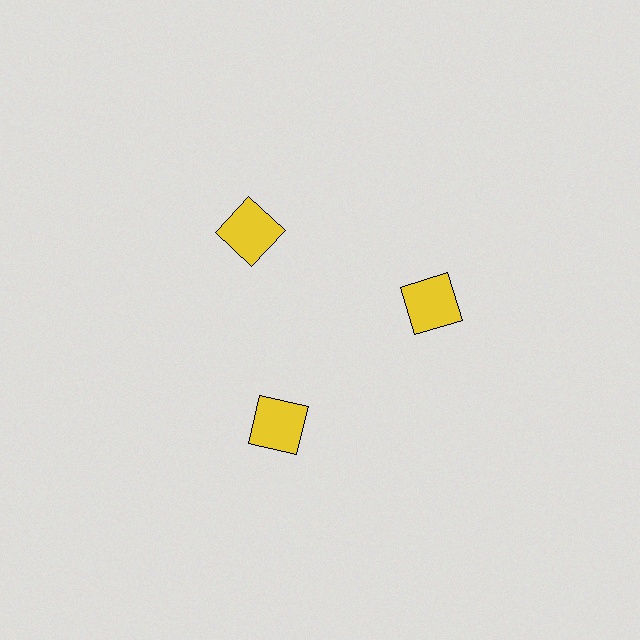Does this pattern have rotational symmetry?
Yes, this pattern has 3-fold rotational symmetry. It looks the same after rotating 120 degrees around the center.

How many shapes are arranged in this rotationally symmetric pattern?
There are 3 shapes, arranged in 3 groups of 1.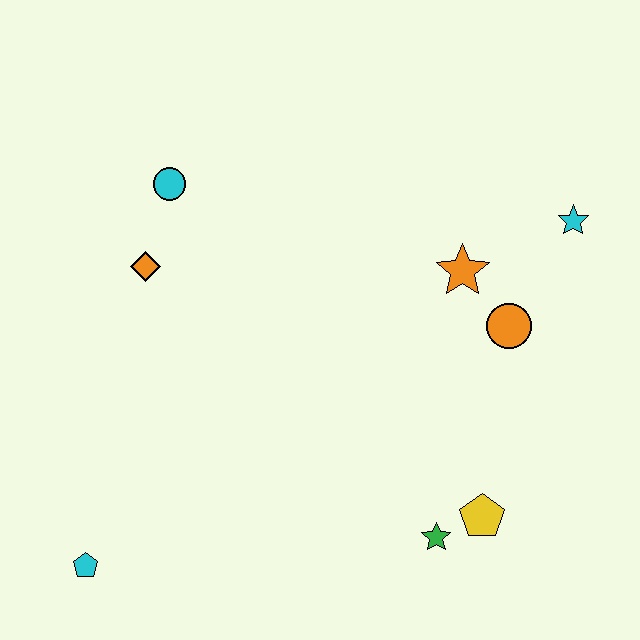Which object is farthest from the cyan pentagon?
The cyan star is farthest from the cyan pentagon.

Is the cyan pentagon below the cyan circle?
Yes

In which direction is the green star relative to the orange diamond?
The green star is to the right of the orange diamond.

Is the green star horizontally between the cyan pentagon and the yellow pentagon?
Yes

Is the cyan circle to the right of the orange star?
No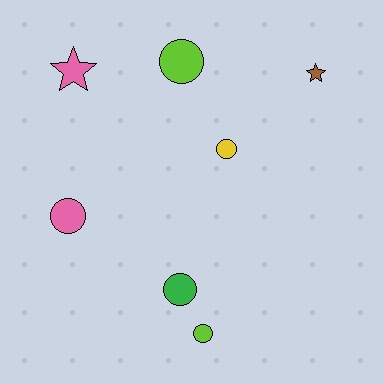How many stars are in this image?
There are 2 stars.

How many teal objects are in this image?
There are no teal objects.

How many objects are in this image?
There are 7 objects.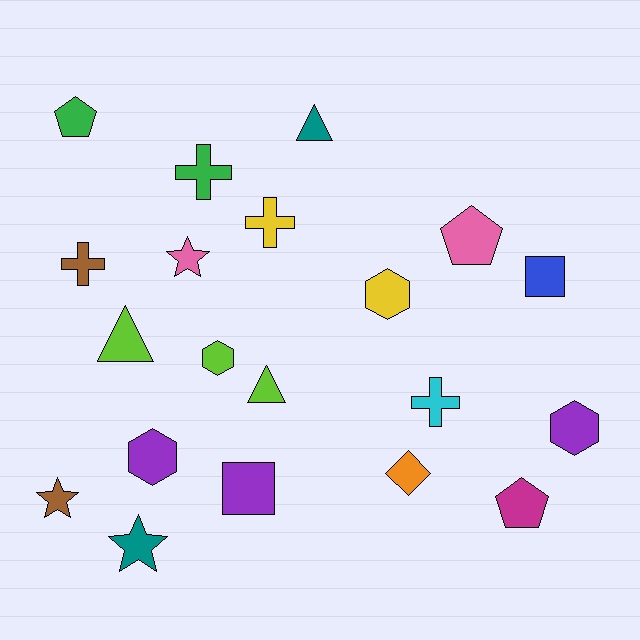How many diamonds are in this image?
There is 1 diamond.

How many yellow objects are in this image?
There are 2 yellow objects.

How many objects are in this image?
There are 20 objects.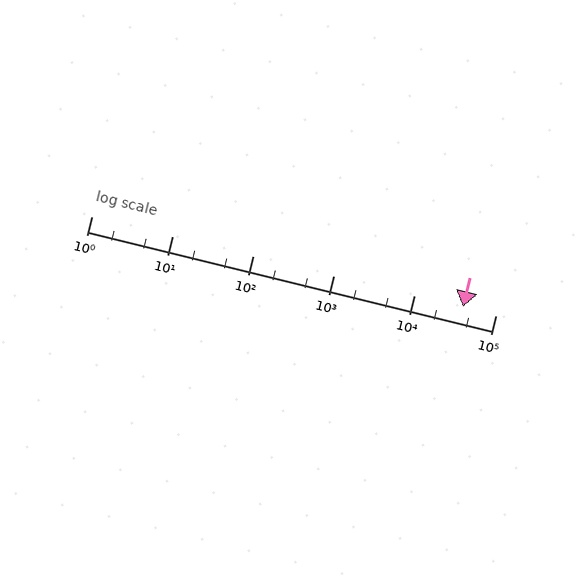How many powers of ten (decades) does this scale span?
The scale spans 5 decades, from 1 to 100000.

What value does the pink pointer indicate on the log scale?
The pointer indicates approximately 40000.